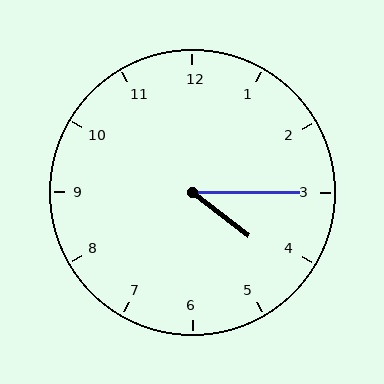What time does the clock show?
4:15.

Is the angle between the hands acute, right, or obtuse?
It is acute.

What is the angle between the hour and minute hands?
Approximately 38 degrees.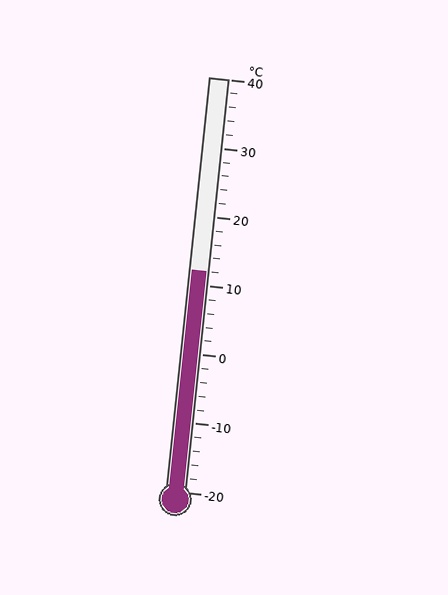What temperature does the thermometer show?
The thermometer shows approximately 12°C.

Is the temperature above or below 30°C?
The temperature is below 30°C.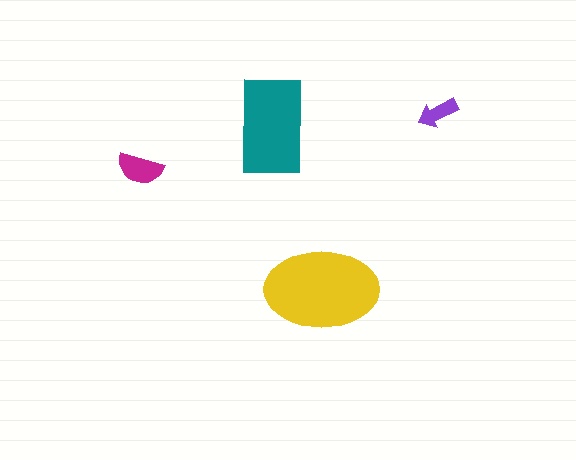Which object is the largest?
The yellow ellipse.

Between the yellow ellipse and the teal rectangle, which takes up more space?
The yellow ellipse.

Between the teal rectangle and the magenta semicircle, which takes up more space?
The teal rectangle.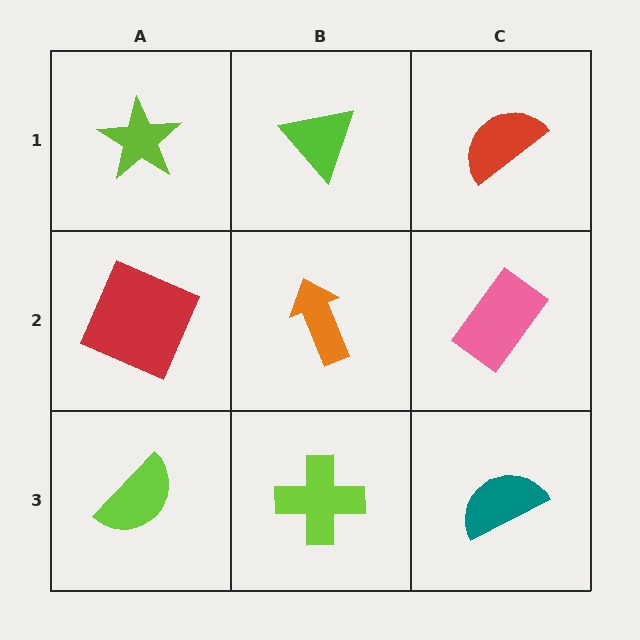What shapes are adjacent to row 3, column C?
A pink rectangle (row 2, column C), a lime cross (row 3, column B).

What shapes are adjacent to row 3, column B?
An orange arrow (row 2, column B), a lime semicircle (row 3, column A), a teal semicircle (row 3, column C).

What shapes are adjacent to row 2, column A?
A lime star (row 1, column A), a lime semicircle (row 3, column A), an orange arrow (row 2, column B).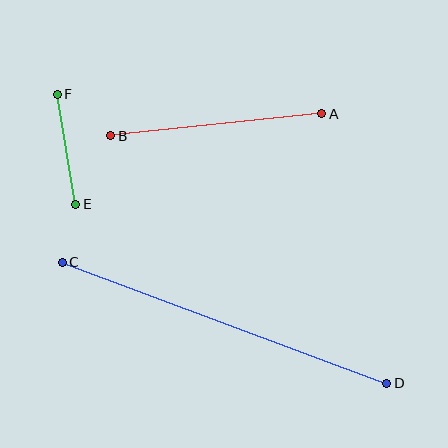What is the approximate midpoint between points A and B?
The midpoint is at approximately (216, 125) pixels.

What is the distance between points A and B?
The distance is approximately 212 pixels.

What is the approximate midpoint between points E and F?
The midpoint is at approximately (66, 149) pixels.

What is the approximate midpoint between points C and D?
The midpoint is at approximately (224, 323) pixels.